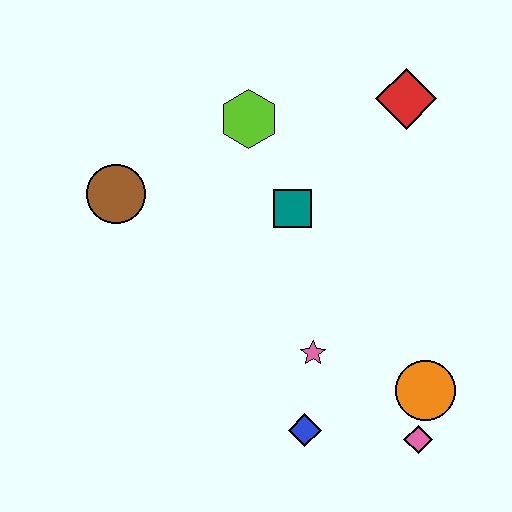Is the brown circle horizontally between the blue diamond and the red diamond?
No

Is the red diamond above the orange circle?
Yes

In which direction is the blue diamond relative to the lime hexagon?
The blue diamond is below the lime hexagon.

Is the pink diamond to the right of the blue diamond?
Yes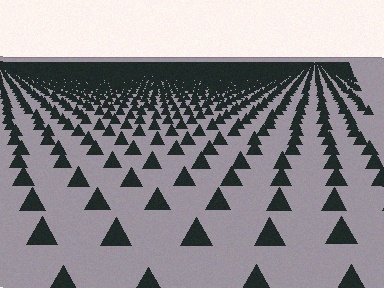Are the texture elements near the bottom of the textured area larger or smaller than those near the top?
Larger. Near the bottom, elements are closer to the viewer and appear at a bigger on-screen size.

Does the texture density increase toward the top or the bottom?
Density increases toward the top.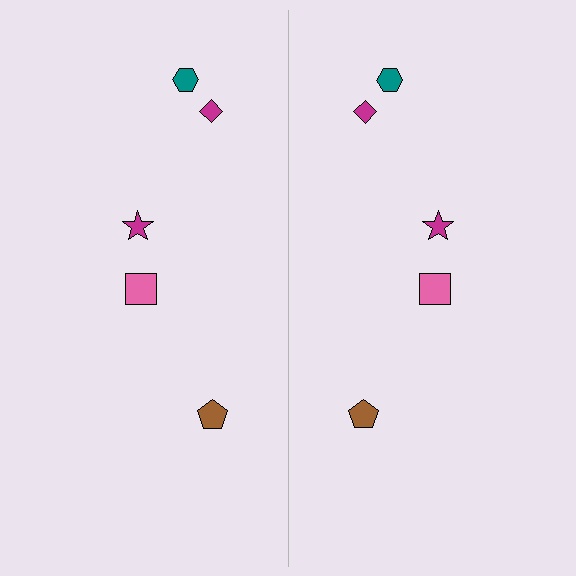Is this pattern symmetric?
Yes, this pattern has bilateral (reflection) symmetry.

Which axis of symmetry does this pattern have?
The pattern has a vertical axis of symmetry running through the center of the image.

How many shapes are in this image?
There are 10 shapes in this image.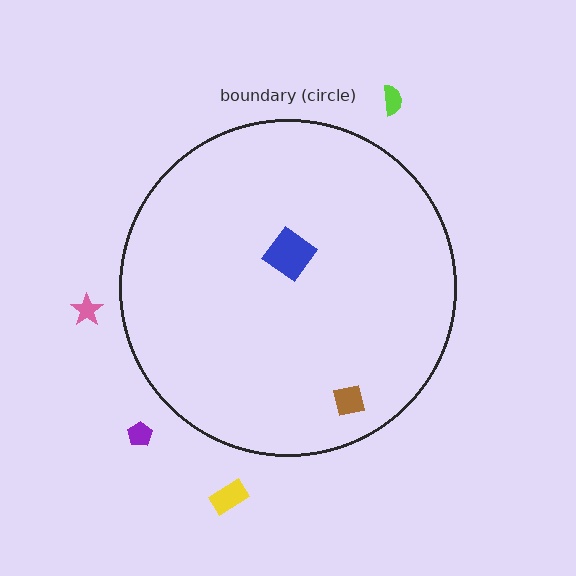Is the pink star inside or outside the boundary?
Outside.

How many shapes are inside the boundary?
2 inside, 4 outside.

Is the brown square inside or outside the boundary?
Inside.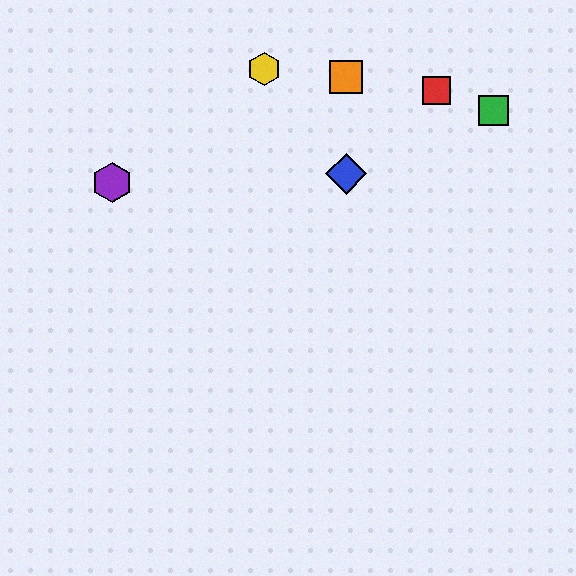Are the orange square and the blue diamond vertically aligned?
Yes, both are at x≈346.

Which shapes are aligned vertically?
The blue diamond, the orange square are aligned vertically.